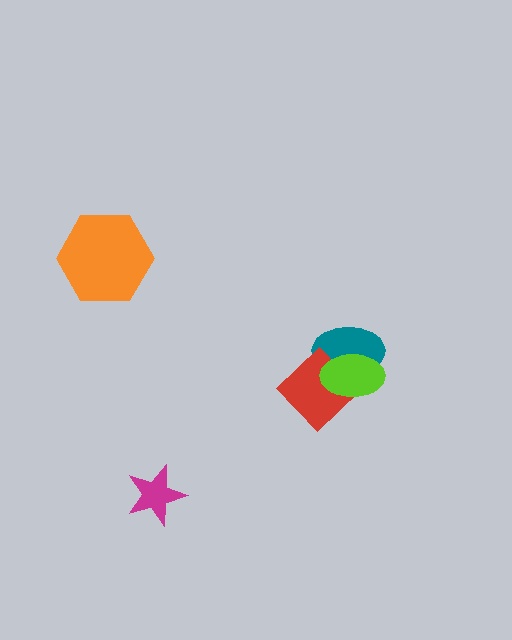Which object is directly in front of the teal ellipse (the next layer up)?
The red diamond is directly in front of the teal ellipse.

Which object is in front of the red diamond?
The lime ellipse is in front of the red diamond.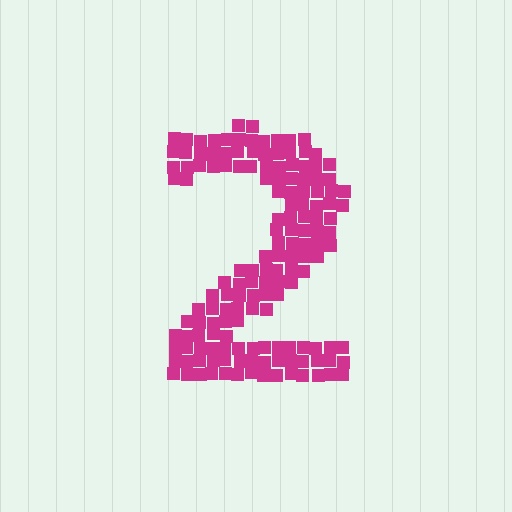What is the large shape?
The large shape is the digit 2.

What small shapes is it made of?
It is made of small squares.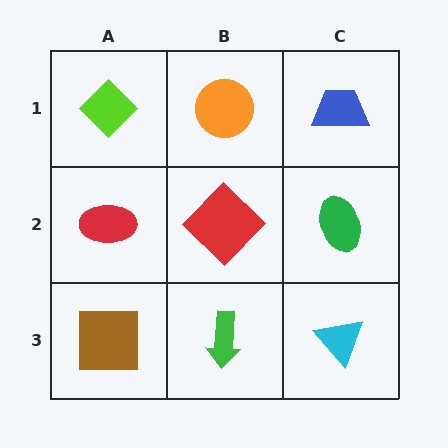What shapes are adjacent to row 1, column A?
A red ellipse (row 2, column A), an orange circle (row 1, column B).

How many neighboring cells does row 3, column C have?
2.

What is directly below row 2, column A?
A brown square.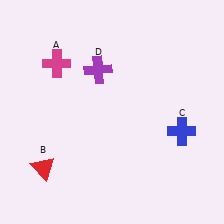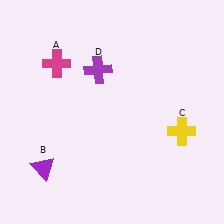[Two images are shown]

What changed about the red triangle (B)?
In Image 1, B is red. In Image 2, it changed to purple.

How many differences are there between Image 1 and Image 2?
There are 2 differences between the two images.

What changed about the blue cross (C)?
In Image 1, C is blue. In Image 2, it changed to yellow.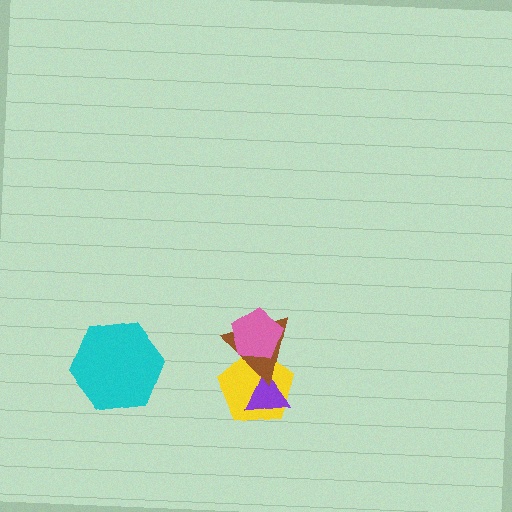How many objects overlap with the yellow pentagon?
3 objects overlap with the yellow pentagon.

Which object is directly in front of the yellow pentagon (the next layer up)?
The purple triangle is directly in front of the yellow pentagon.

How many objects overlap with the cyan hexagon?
0 objects overlap with the cyan hexagon.